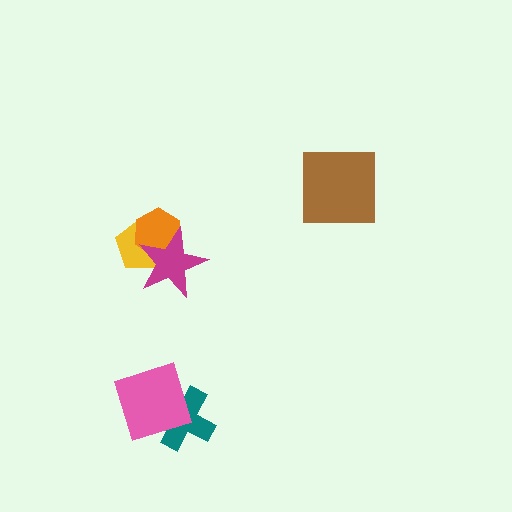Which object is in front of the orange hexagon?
The magenta star is in front of the orange hexagon.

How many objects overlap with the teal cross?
1 object overlaps with the teal cross.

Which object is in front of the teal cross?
The pink square is in front of the teal cross.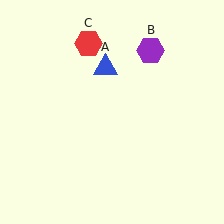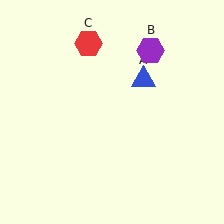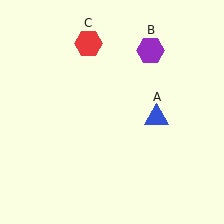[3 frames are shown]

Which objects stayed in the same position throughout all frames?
Purple hexagon (object B) and red hexagon (object C) remained stationary.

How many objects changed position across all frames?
1 object changed position: blue triangle (object A).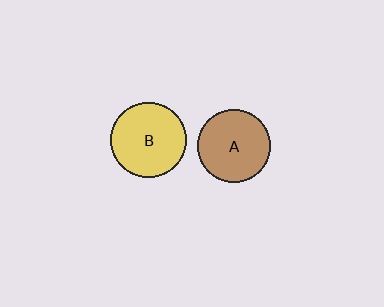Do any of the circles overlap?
No, none of the circles overlap.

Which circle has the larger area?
Circle B (yellow).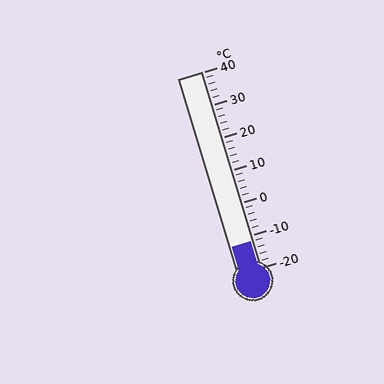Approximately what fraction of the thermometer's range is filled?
The thermometer is filled to approximately 15% of its range.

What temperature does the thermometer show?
The thermometer shows approximately -12°C.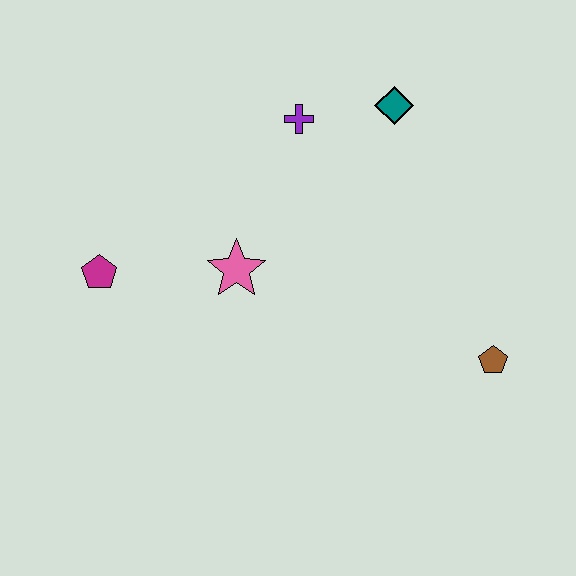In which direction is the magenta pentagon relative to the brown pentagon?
The magenta pentagon is to the left of the brown pentagon.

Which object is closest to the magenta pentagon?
The pink star is closest to the magenta pentagon.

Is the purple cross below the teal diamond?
Yes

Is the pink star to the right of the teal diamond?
No